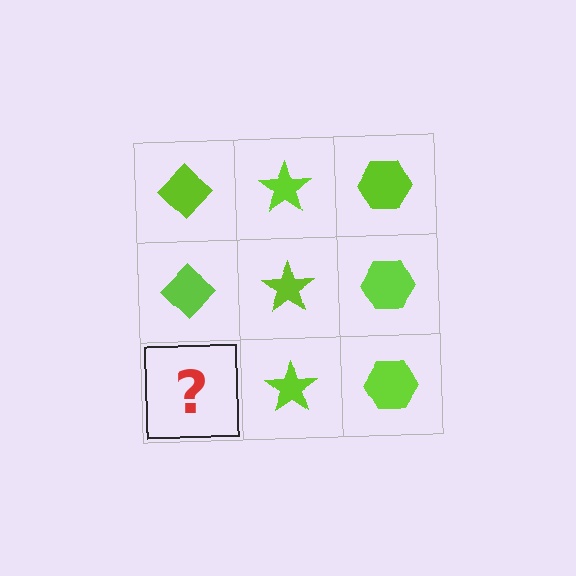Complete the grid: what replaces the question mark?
The question mark should be replaced with a lime diamond.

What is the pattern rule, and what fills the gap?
The rule is that each column has a consistent shape. The gap should be filled with a lime diamond.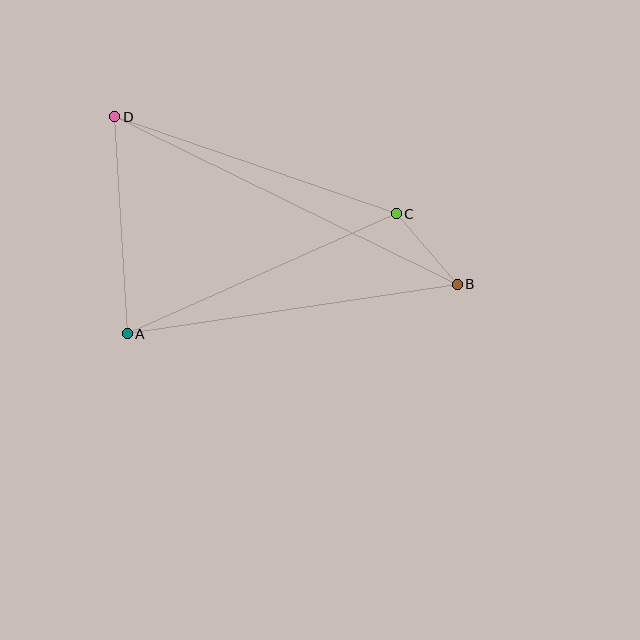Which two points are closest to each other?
Points B and C are closest to each other.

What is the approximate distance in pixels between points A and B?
The distance between A and B is approximately 334 pixels.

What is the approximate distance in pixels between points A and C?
The distance between A and C is approximately 294 pixels.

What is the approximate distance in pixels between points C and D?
The distance between C and D is approximately 298 pixels.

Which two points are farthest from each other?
Points B and D are farthest from each other.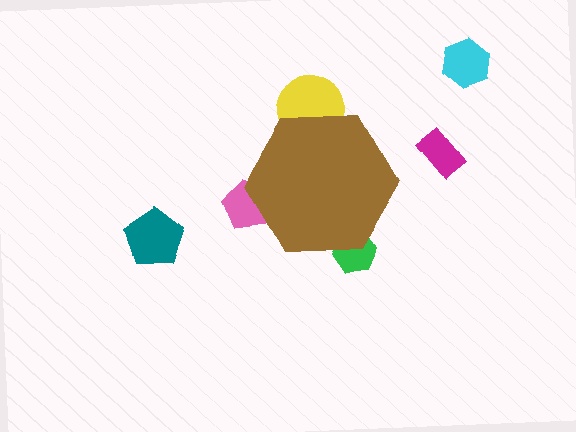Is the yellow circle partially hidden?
Yes, the yellow circle is partially hidden behind the brown hexagon.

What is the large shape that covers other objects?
A brown hexagon.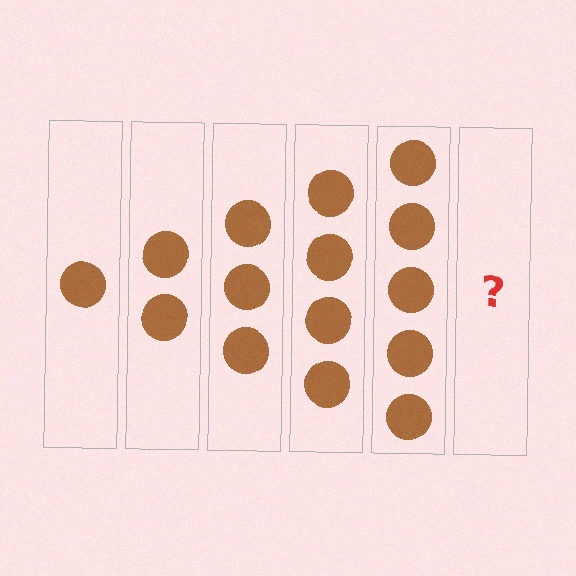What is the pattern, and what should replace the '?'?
The pattern is that each step adds one more circle. The '?' should be 6 circles.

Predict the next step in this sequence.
The next step is 6 circles.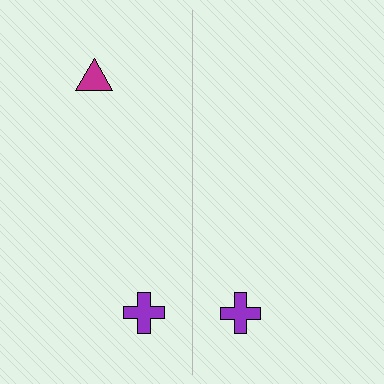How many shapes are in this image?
There are 3 shapes in this image.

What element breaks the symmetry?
A magenta triangle is missing from the right side.